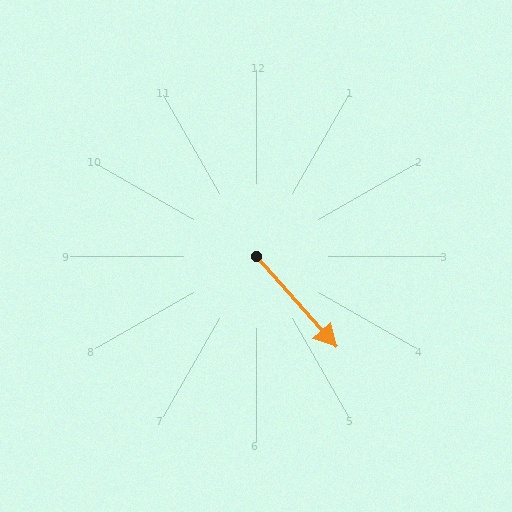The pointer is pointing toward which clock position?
Roughly 5 o'clock.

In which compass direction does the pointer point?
Southeast.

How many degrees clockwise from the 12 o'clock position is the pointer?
Approximately 138 degrees.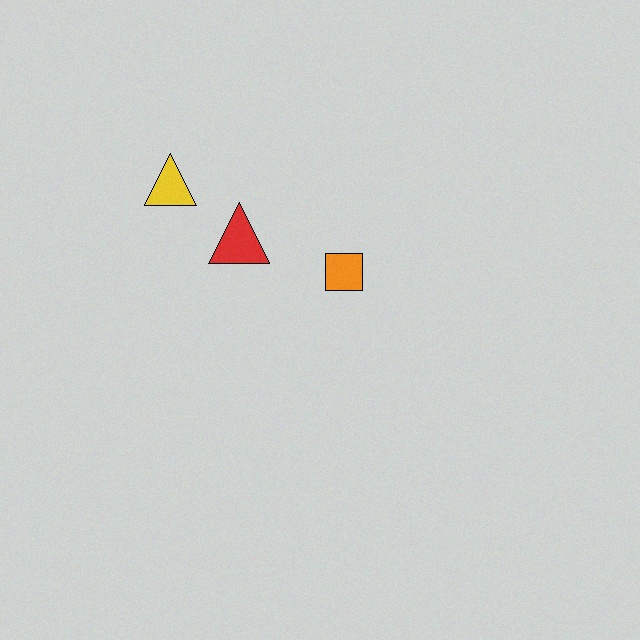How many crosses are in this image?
There are no crosses.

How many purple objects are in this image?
There are no purple objects.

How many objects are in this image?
There are 3 objects.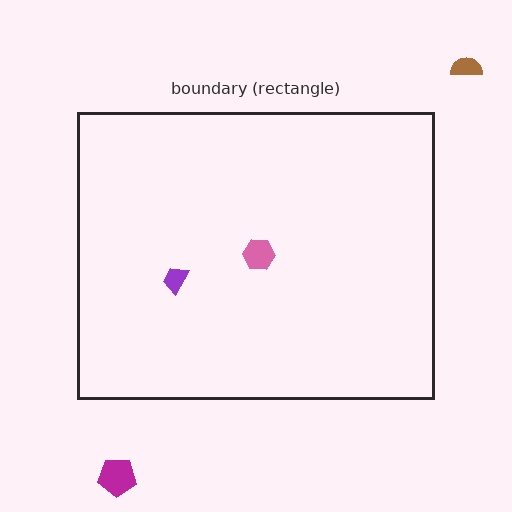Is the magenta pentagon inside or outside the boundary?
Outside.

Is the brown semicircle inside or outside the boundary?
Outside.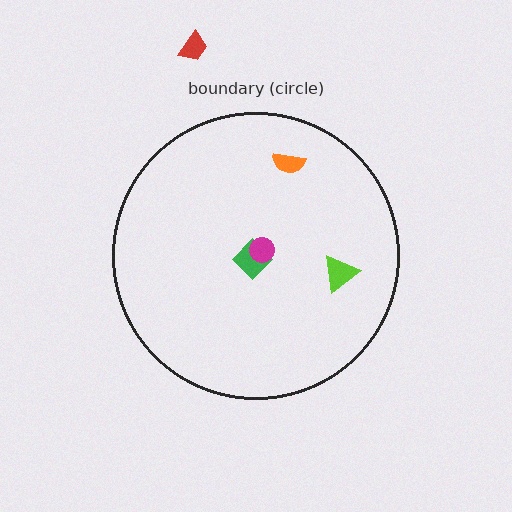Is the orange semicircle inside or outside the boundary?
Inside.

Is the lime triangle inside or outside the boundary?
Inside.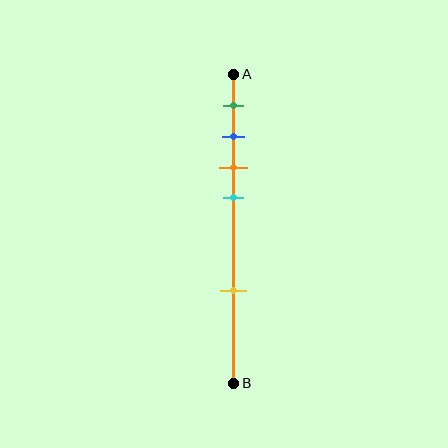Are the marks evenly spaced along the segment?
No, the marks are not evenly spaced.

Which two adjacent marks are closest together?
The blue and orange marks are the closest adjacent pair.